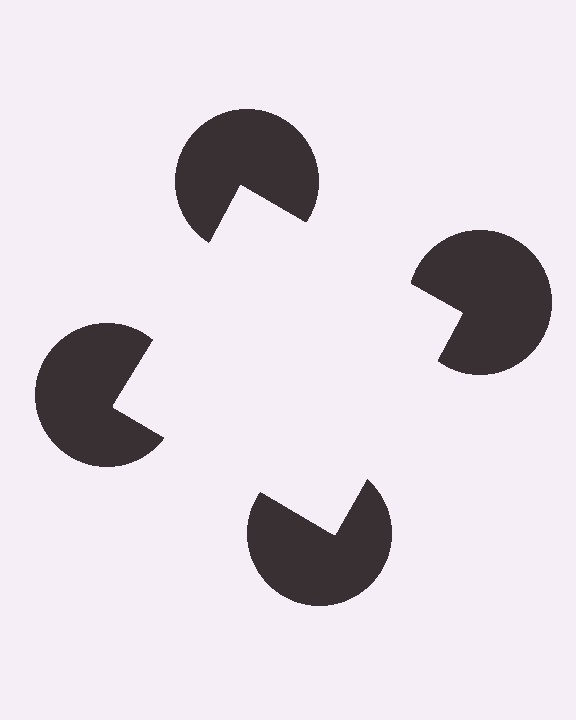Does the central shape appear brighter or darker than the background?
It typically appears slightly brighter than the background, even though no actual brightness change is drawn.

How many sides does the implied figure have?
4 sides.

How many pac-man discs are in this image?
There are 4 — one at each vertex of the illusory square.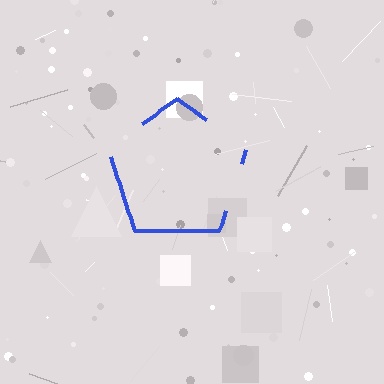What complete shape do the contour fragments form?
The contour fragments form a pentagon.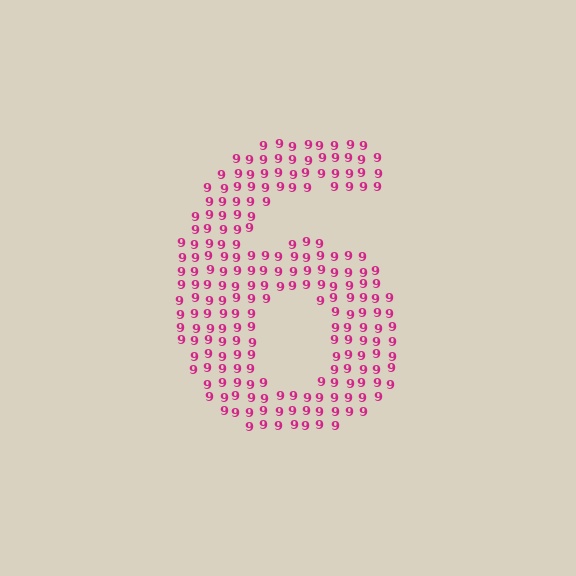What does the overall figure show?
The overall figure shows the digit 6.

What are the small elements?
The small elements are digit 9's.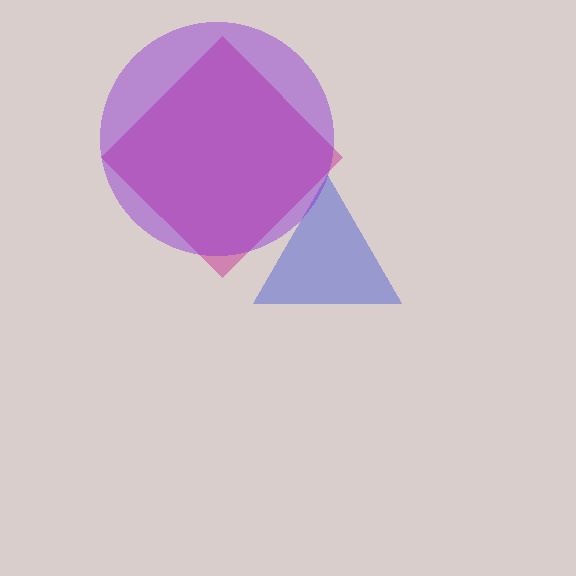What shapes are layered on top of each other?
The layered shapes are: a magenta diamond, a blue triangle, a purple circle.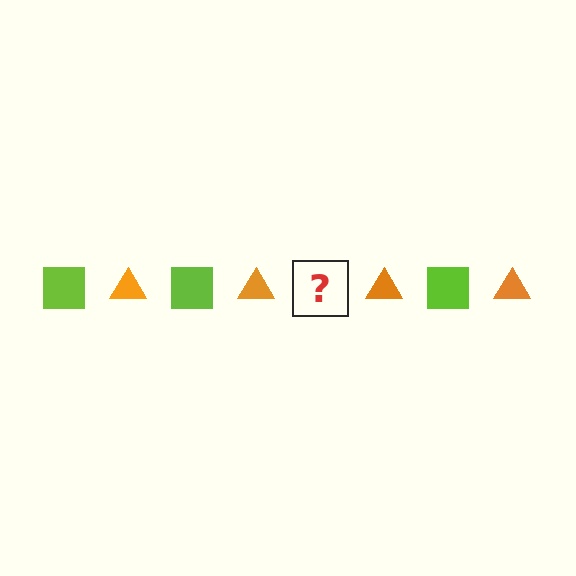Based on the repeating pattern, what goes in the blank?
The blank should be a lime square.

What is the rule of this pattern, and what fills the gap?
The rule is that the pattern alternates between lime square and orange triangle. The gap should be filled with a lime square.